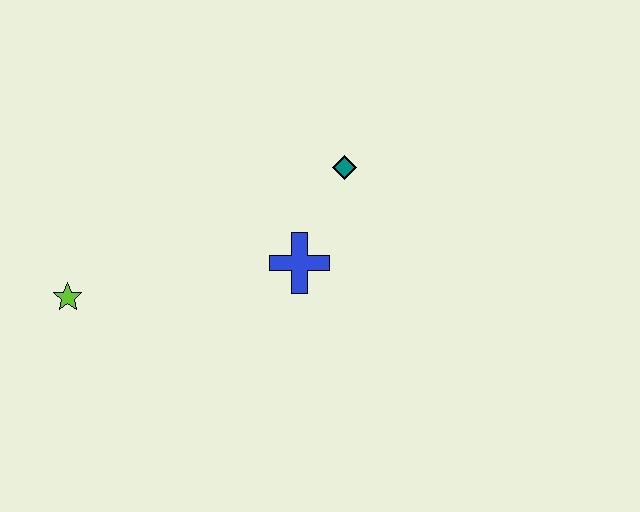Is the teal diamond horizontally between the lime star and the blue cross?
No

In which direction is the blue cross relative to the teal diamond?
The blue cross is below the teal diamond.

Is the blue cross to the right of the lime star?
Yes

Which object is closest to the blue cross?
The teal diamond is closest to the blue cross.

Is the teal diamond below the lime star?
No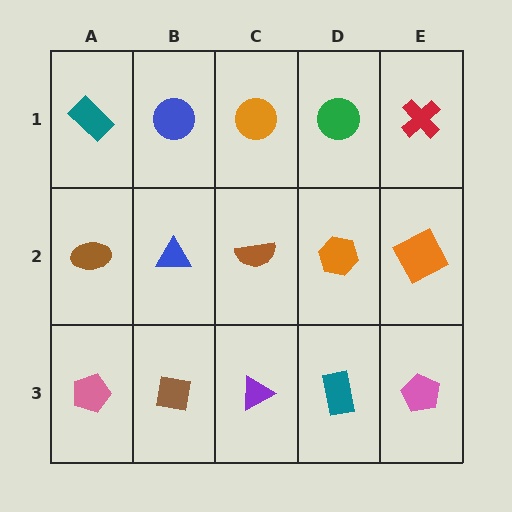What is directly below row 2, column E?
A pink pentagon.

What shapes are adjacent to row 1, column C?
A brown semicircle (row 2, column C), a blue circle (row 1, column B), a green circle (row 1, column D).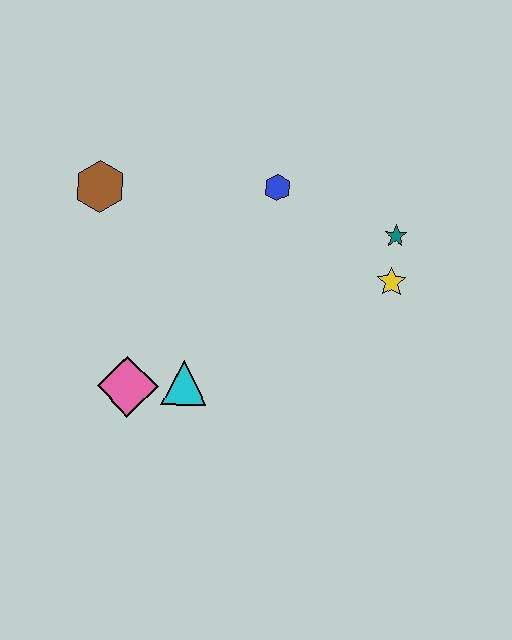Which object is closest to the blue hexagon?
The teal star is closest to the blue hexagon.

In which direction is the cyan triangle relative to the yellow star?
The cyan triangle is to the left of the yellow star.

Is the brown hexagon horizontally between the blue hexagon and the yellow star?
No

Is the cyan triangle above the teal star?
No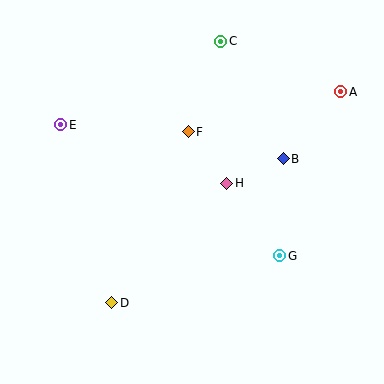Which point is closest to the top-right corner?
Point A is closest to the top-right corner.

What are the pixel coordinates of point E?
Point E is at (61, 125).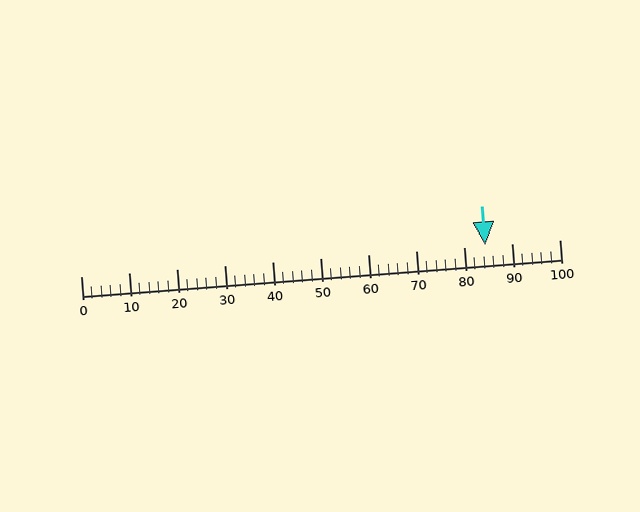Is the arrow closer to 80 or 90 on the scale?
The arrow is closer to 80.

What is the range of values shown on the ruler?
The ruler shows values from 0 to 100.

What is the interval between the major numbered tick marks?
The major tick marks are spaced 10 units apart.